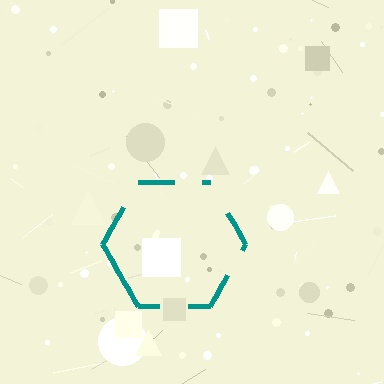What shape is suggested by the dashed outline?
The dashed outline suggests a hexagon.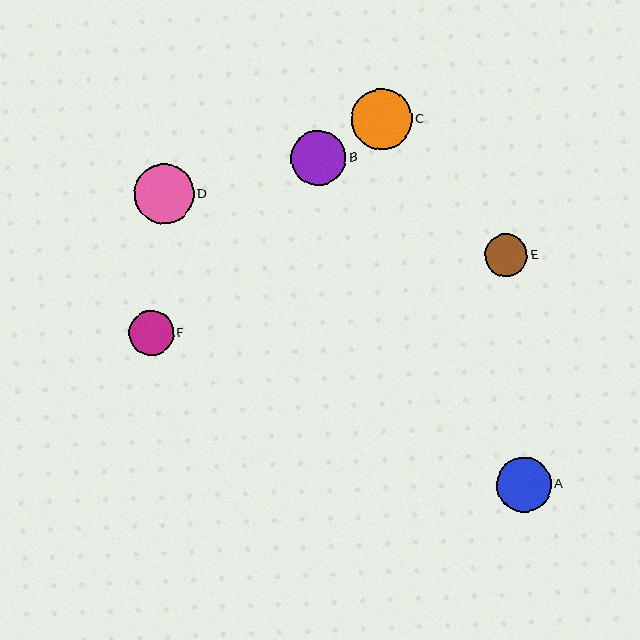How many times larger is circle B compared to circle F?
Circle B is approximately 1.2 times the size of circle F.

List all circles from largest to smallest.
From largest to smallest: C, D, B, A, F, E.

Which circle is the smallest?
Circle E is the smallest with a size of approximately 42 pixels.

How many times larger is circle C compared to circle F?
Circle C is approximately 1.4 times the size of circle F.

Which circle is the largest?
Circle C is the largest with a size of approximately 61 pixels.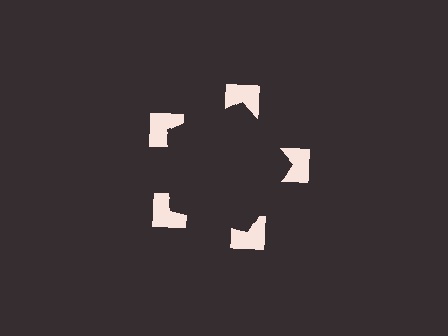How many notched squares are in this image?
There are 5 — one at each vertex of the illusory pentagon.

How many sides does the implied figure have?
5 sides.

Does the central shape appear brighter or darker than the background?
It typically appears slightly darker than the background, even though no actual brightness change is drawn.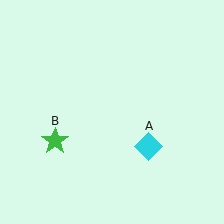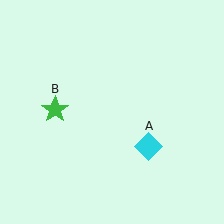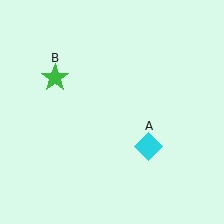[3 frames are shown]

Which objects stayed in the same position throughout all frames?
Cyan diamond (object A) remained stationary.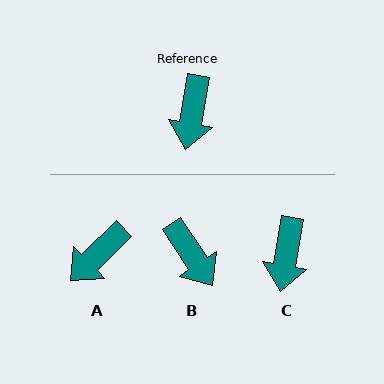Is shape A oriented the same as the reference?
No, it is off by about 36 degrees.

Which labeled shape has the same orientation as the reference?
C.